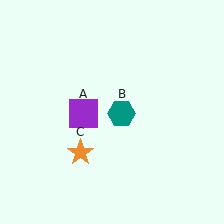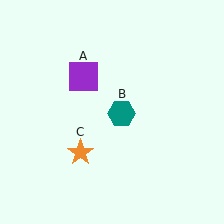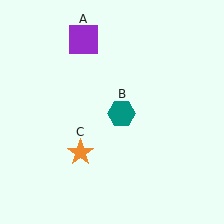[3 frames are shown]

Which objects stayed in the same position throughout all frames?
Teal hexagon (object B) and orange star (object C) remained stationary.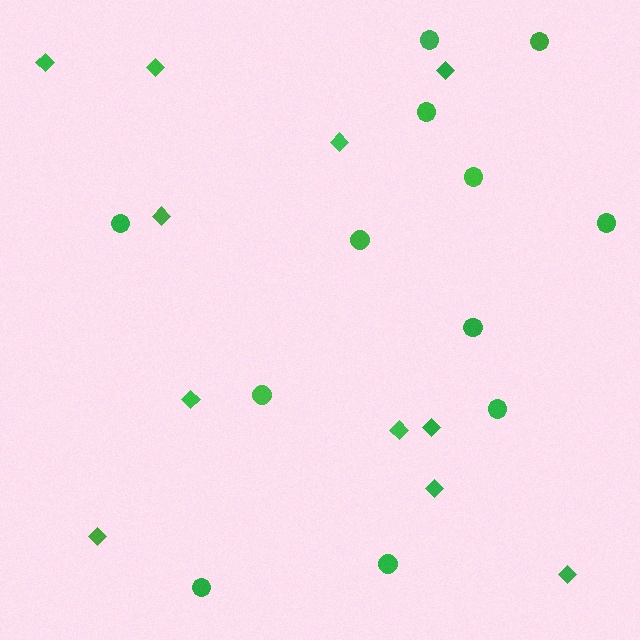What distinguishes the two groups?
There are 2 groups: one group of circles (12) and one group of diamonds (11).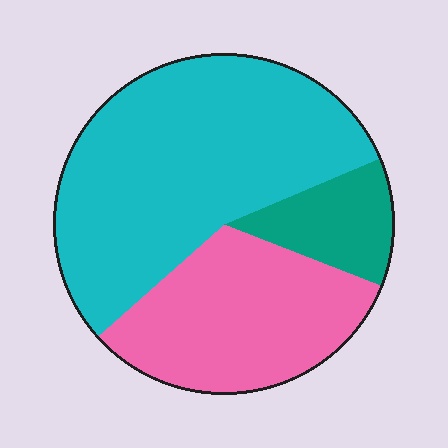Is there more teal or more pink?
Pink.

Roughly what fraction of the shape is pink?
Pink takes up about one third (1/3) of the shape.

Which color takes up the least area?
Teal, at roughly 10%.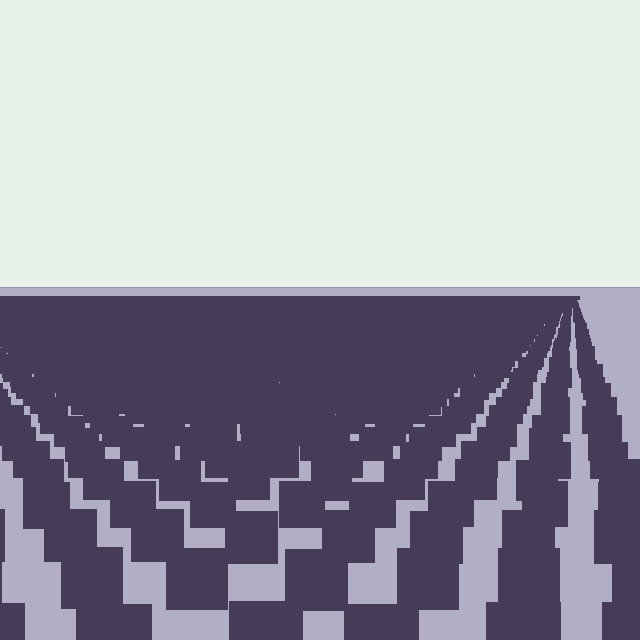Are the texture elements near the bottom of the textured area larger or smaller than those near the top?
Larger. Near the bottom, elements are closer to the viewer and appear at a bigger on-screen size.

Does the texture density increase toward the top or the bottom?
Density increases toward the top.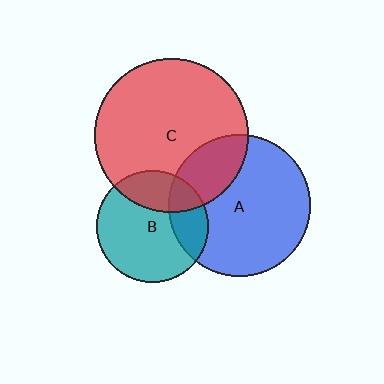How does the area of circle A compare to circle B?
Approximately 1.6 times.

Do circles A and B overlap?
Yes.